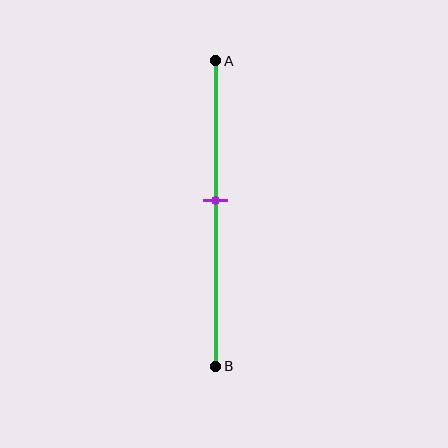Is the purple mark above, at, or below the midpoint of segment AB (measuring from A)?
The purple mark is above the midpoint of segment AB.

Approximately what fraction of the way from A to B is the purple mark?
The purple mark is approximately 45% of the way from A to B.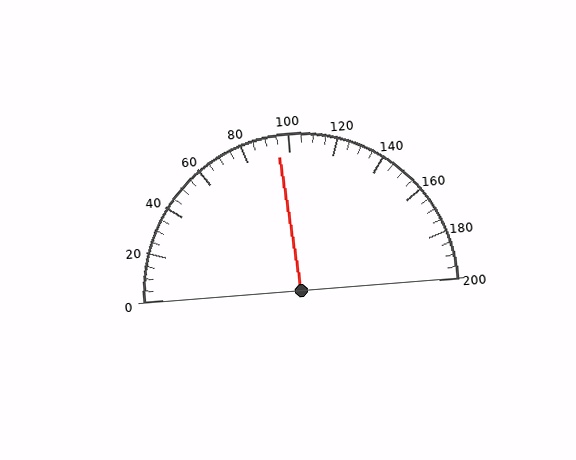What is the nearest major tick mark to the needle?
The nearest major tick mark is 100.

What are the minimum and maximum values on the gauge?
The gauge ranges from 0 to 200.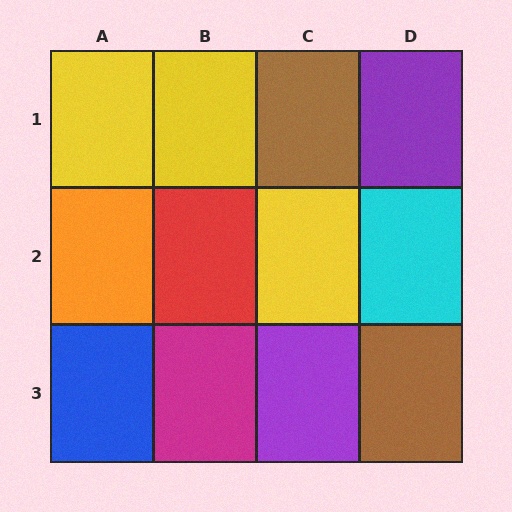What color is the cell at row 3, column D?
Brown.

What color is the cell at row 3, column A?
Blue.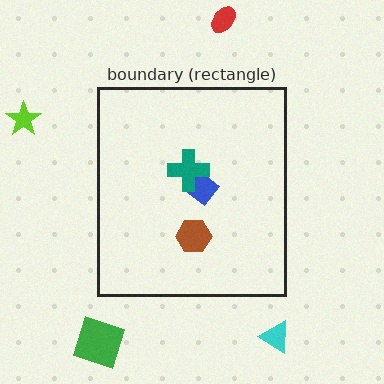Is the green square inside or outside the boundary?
Outside.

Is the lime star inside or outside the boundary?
Outside.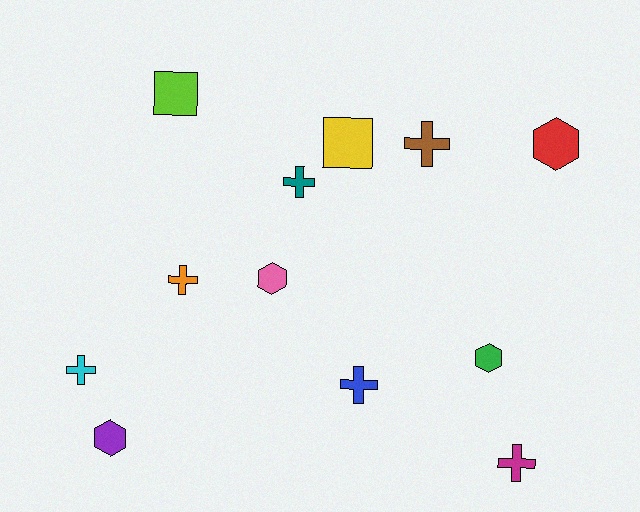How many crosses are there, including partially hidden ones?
There are 6 crosses.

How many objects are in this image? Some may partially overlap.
There are 12 objects.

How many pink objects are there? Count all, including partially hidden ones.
There is 1 pink object.